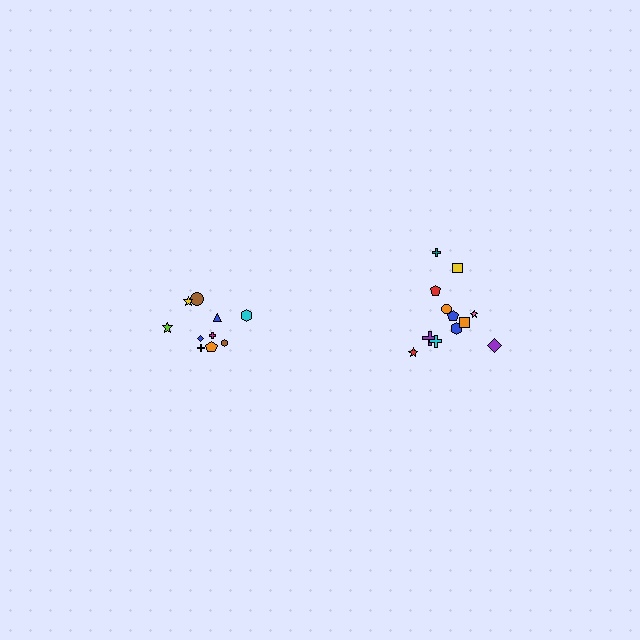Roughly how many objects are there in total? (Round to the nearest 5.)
Roughly 20 objects in total.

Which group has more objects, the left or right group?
The right group.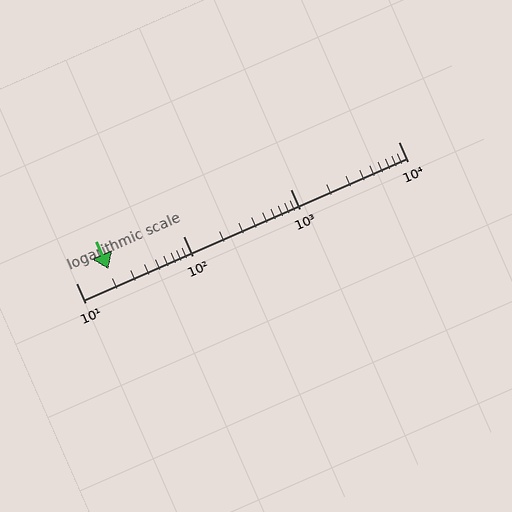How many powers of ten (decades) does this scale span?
The scale spans 3 decades, from 10 to 10000.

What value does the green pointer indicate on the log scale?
The pointer indicates approximately 20.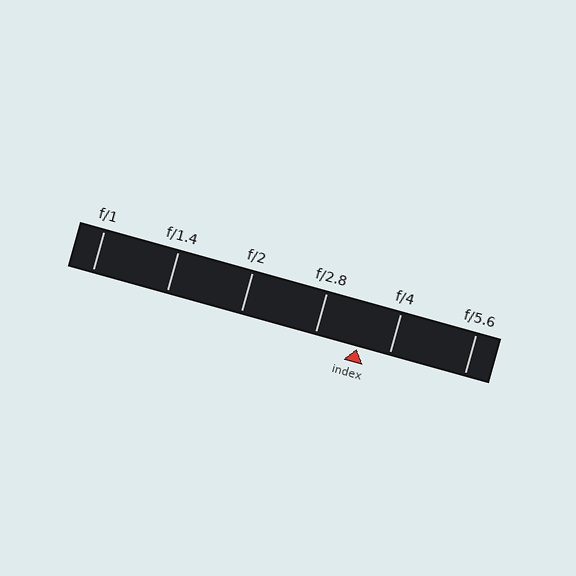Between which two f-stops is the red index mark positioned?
The index mark is between f/2.8 and f/4.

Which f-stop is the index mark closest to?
The index mark is closest to f/4.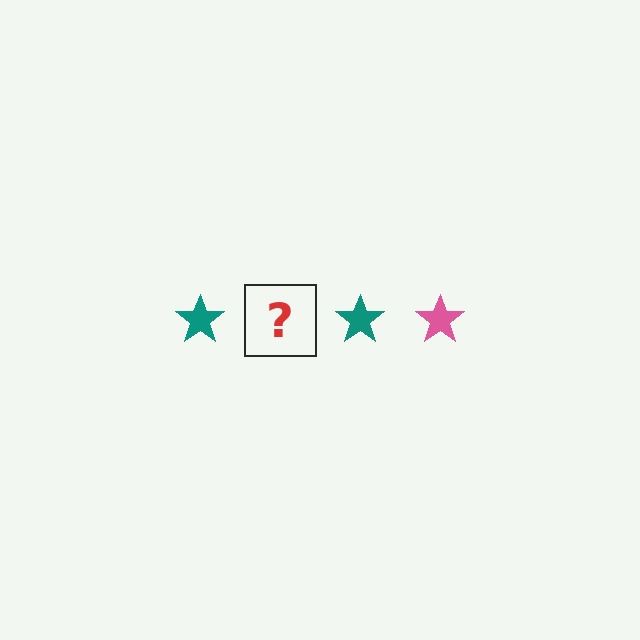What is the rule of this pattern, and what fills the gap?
The rule is that the pattern cycles through teal, pink stars. The gap should be filled with a pink star.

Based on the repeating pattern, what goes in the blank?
The blank should be a pink star.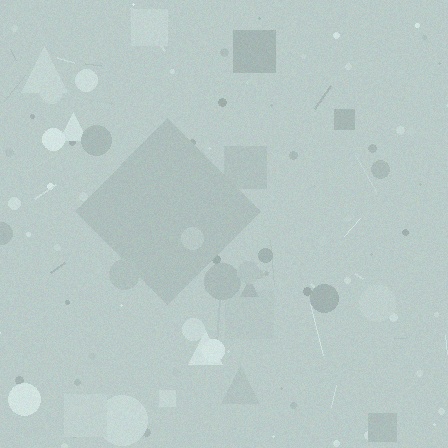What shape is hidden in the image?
A diamond is hidden in the image.